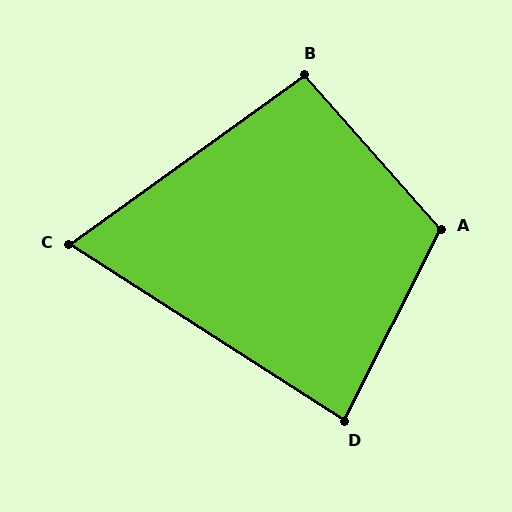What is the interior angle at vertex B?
Approximately 96 degrees (obtuse).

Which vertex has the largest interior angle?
A, at approximately 112 degrees.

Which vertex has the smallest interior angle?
C, at approximately 68 degrees.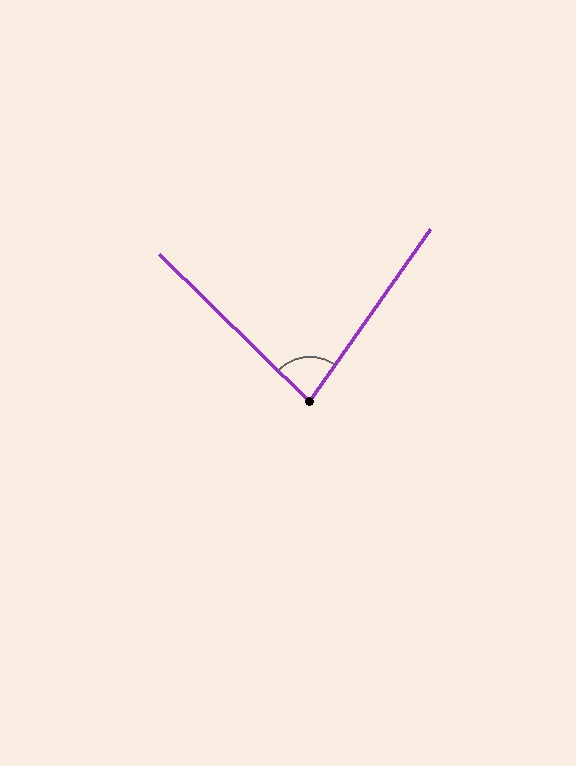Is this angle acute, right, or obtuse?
It is acute.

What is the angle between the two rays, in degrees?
Approximately 81 degrees.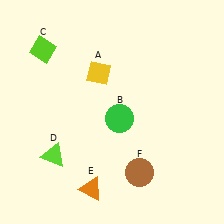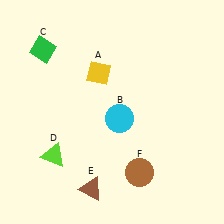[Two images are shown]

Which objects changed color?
B changed from green to cyan. C changed from lime to green. E changed from orange to brown.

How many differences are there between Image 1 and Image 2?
There are 3 differences between the two images.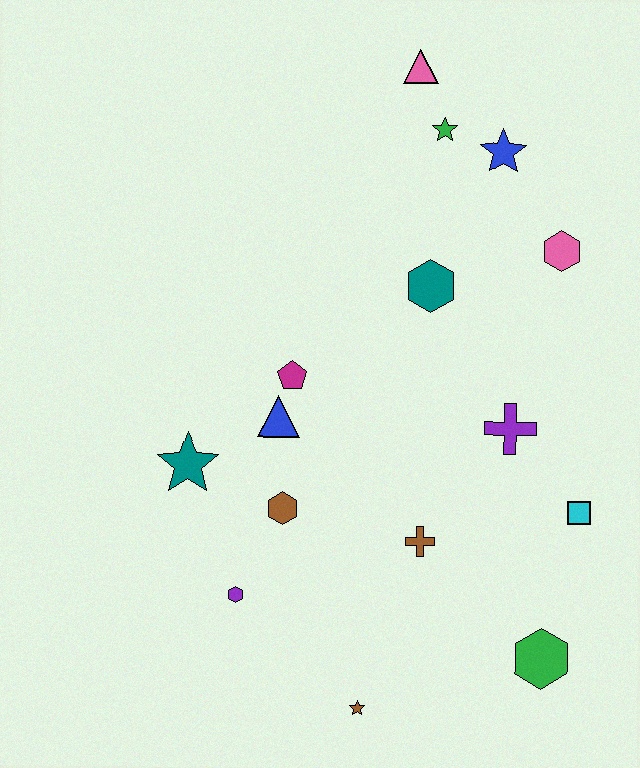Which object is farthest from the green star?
The brown star is farthest from the green star.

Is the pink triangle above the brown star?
Yes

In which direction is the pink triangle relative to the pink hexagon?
The pink triangle is above the pink hexagon.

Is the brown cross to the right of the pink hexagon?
No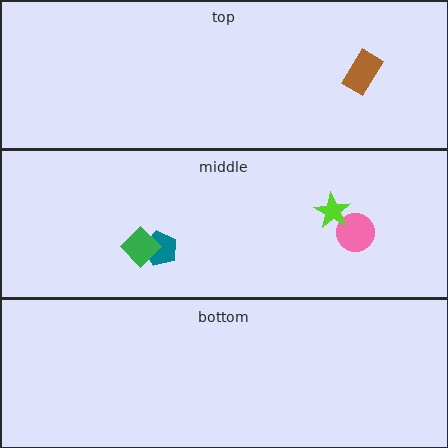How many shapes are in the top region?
1.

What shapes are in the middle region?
The teal pentagon, the green diamond, the pink circle, the lime star.